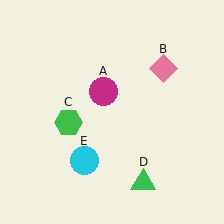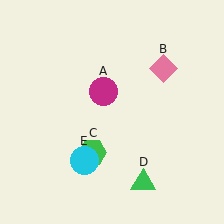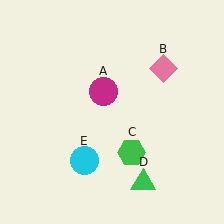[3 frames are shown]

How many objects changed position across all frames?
1 object changed position: green hexagon (object C).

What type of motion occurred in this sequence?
The green hexagon (object C) rotated counterclockwise around the center of the scene.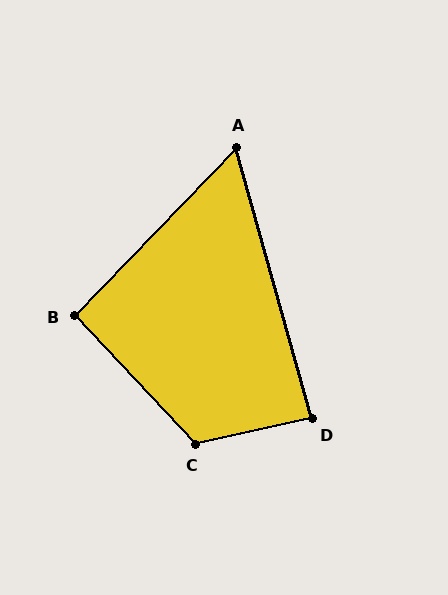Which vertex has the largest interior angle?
C, at approximately 120 degrees.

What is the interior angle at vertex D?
Approximately 87 degrees (approximately right).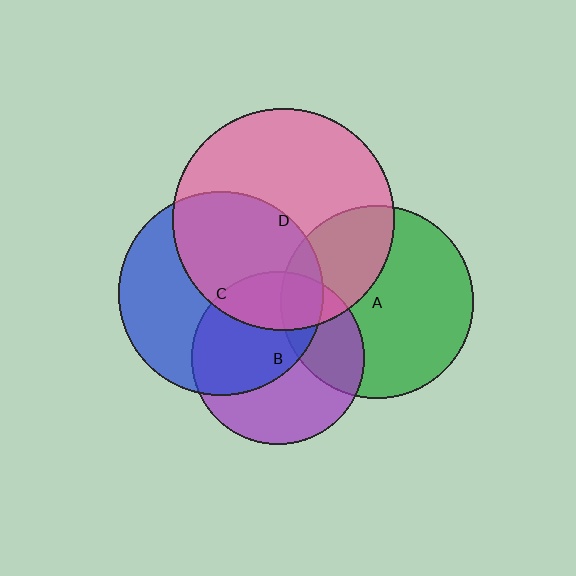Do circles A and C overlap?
Yes.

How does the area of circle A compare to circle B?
Approximately 1.2 times.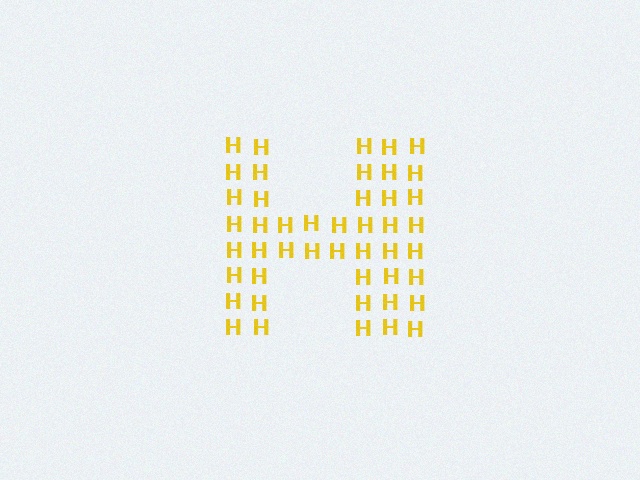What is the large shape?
The large shape is the letter H.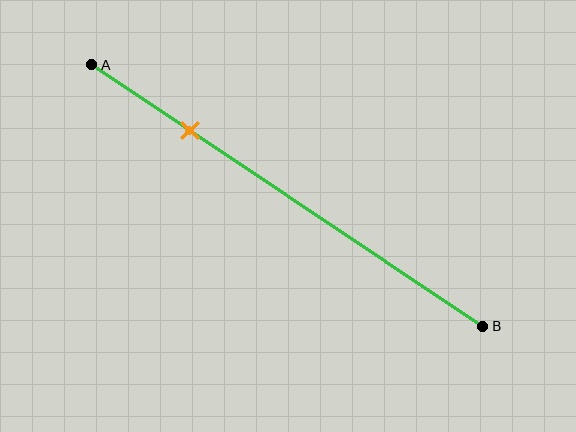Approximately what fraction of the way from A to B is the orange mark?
The orange mark is approximately 25% of the way from A to B.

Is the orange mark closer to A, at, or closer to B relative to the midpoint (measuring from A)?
The orange mark is closer to point A than the midpoint of segment AB.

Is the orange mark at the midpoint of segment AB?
No, the mark is at about 25% from A, not at the 50% midpoint.